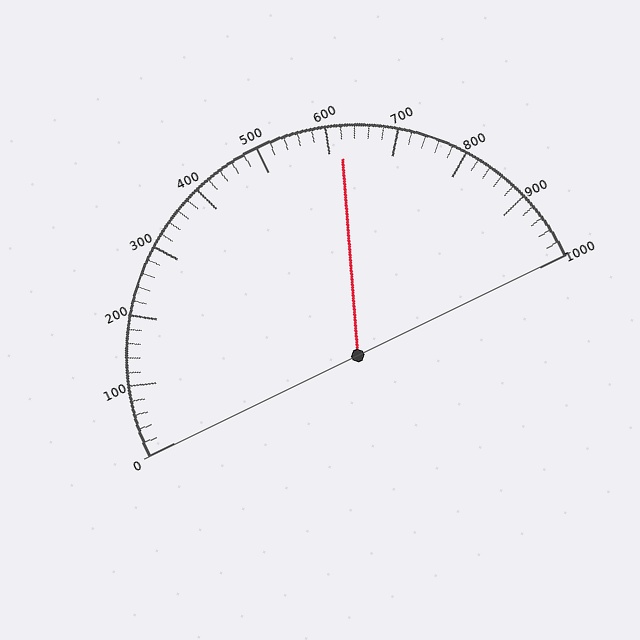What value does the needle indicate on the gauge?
The needle indicates approximately 620.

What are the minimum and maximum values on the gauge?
The gauge ranges from 0 to 1000.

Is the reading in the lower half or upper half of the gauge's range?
The reading is in the upper half of the range (0 to 1000).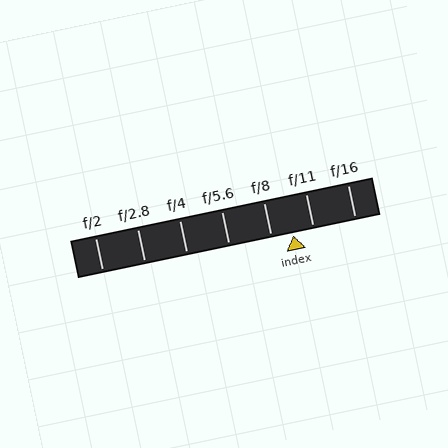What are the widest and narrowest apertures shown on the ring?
The widest aperture shown is f/2 and the narrowest is f/16.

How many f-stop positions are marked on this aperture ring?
There are 7 f-stop positions marked.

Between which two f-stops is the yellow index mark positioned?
The index mark is between f/8 and f/11.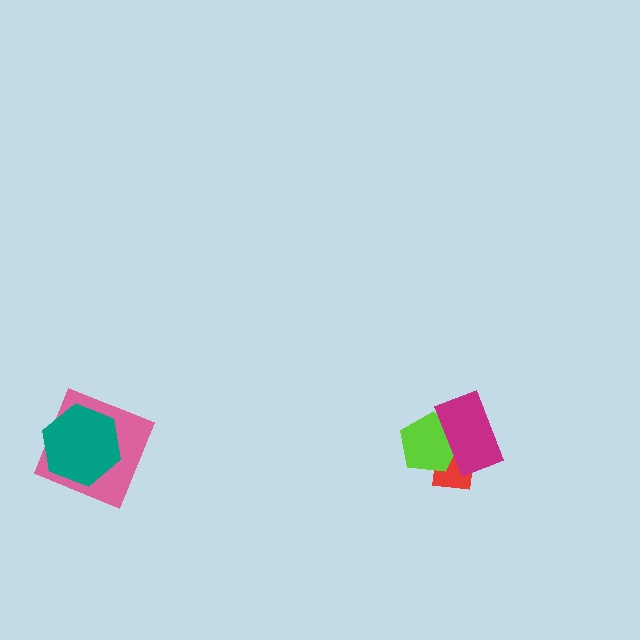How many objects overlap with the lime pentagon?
2 objects overlap with the lime pentagon.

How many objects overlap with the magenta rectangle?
2 objects overlap with the magenta rectangle.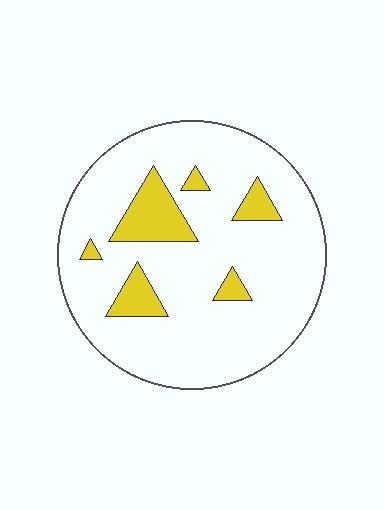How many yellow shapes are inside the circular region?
6.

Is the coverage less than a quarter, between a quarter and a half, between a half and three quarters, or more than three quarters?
Less than a quarter.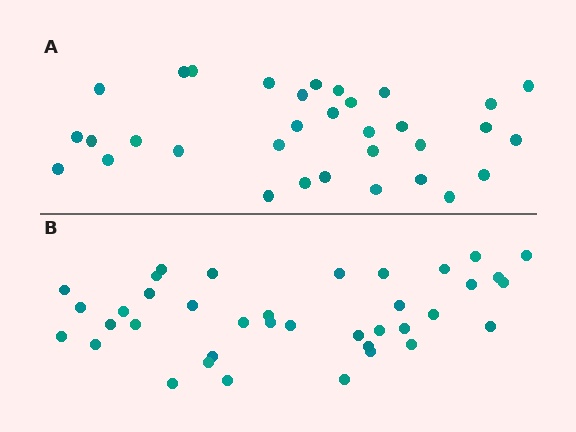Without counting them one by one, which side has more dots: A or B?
Region B (the bottom region) has more dots.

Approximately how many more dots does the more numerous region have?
Region B has about 5 more dots than region A.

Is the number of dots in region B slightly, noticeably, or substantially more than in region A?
Region B has only slightly more — the two regions are fairly close. The ratio is roughly 1.2 to 1.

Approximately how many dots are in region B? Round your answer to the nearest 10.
About 40 dots. (The exact count is 38, which rounds to 40.)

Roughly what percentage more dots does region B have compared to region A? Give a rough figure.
About 15% more.